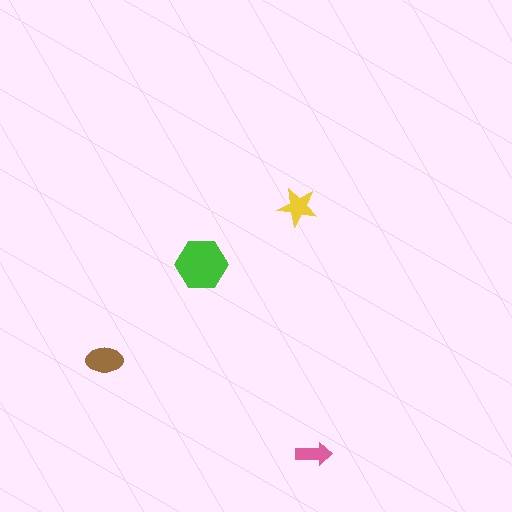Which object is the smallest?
The pink arrow.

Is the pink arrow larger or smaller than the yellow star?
Smaller.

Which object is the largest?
The green hexagon.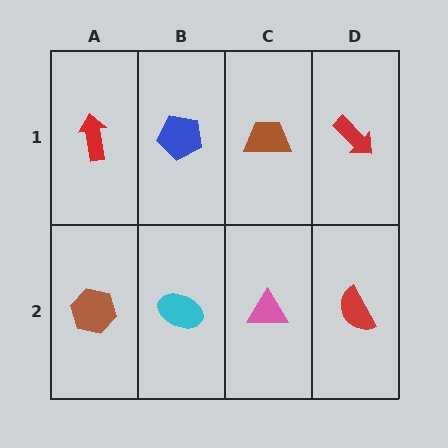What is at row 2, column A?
A brown hexagon.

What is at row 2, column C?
A pink triangle.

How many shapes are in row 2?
4 shapes.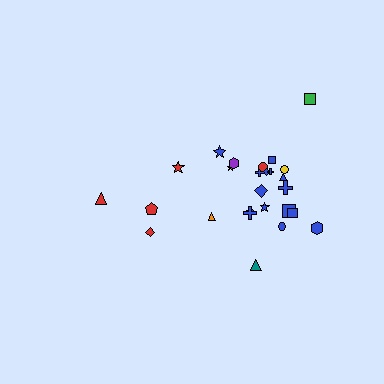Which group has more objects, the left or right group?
The right group.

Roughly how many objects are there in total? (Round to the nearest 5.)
Roughly 25 objects in total.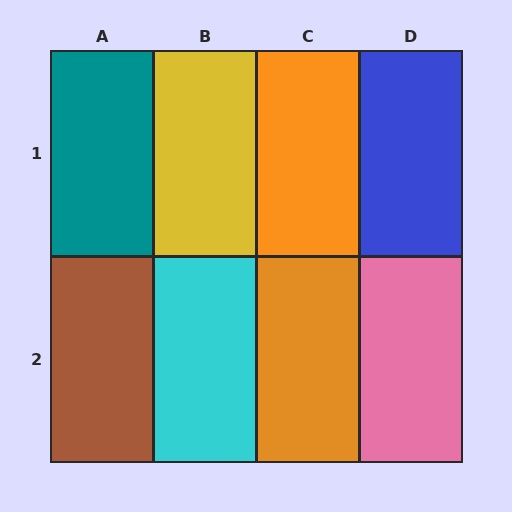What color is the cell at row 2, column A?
Brown.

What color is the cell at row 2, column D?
Pink.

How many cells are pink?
1 cell is pink.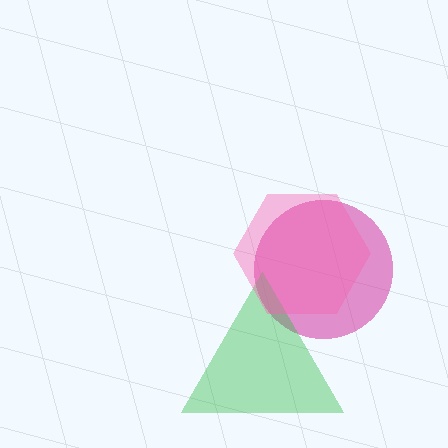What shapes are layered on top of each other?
The layered shapes are: a magenta circle, a green triangle, a pink hexagon.